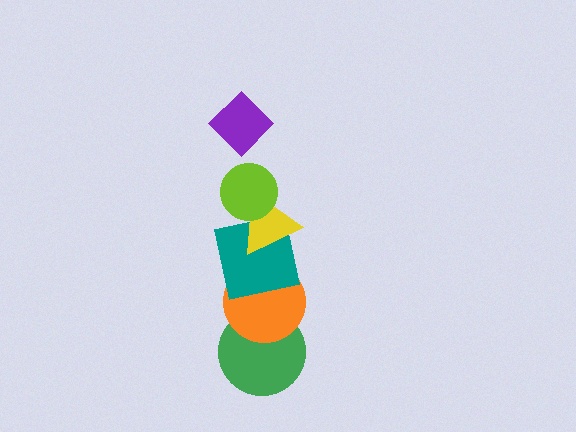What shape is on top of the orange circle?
The teal square is on top of the orange circle.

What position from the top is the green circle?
The green circle is 6th from the top.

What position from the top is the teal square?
The teal square is 4th from the top.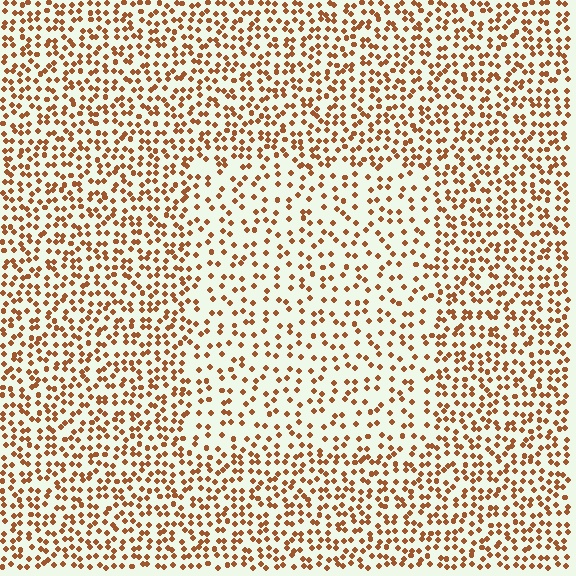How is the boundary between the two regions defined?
The boundary is defined by a change in element density (approximately 1.8x ratio). All elements are the same color, size, and shape.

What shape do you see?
I see a rectangle.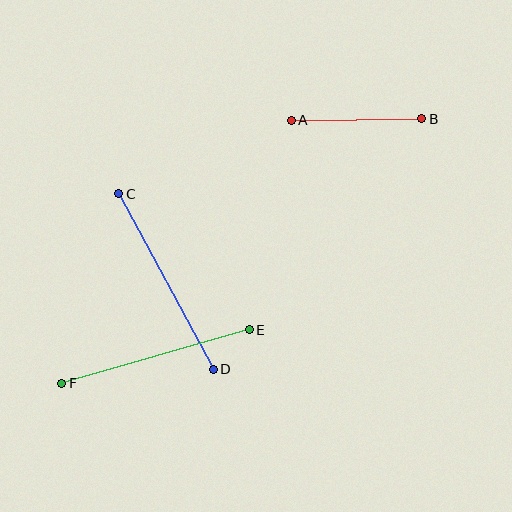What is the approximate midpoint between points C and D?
The midpoint is at approximately (166, 282) pixels.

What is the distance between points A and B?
The distance is approximately 130 pixels.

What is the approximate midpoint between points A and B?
The midpoint is at approximately (356, 120) pixels.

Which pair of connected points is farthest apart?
Points C and D are farthest apart.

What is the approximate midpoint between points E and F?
The midpoint is at approximately (156, 357) pixels.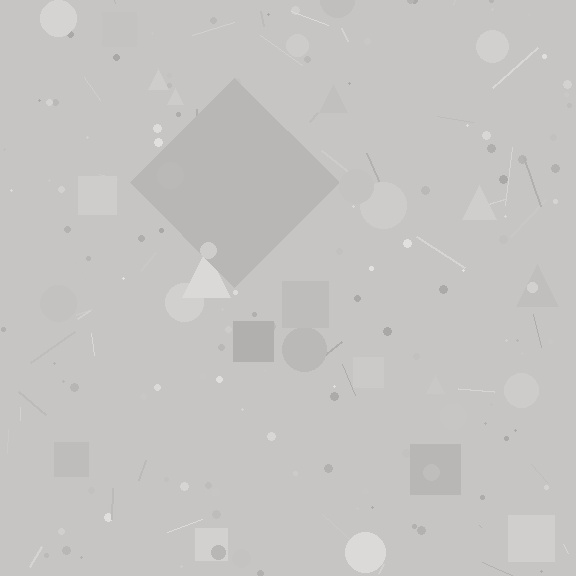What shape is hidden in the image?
A diamond is hidden in the image.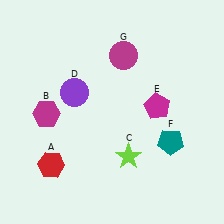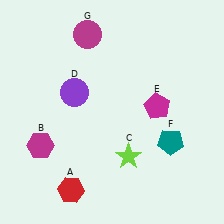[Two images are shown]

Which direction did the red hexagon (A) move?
The red hexagon (A) moved down.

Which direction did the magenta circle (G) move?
The magenta circle (G) moved left.